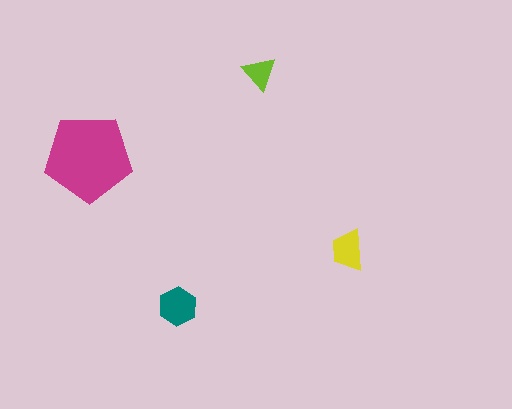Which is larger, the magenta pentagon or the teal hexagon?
The magenta pentagon.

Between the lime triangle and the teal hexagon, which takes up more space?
The teal hexagon.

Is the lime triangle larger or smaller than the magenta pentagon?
Smaller.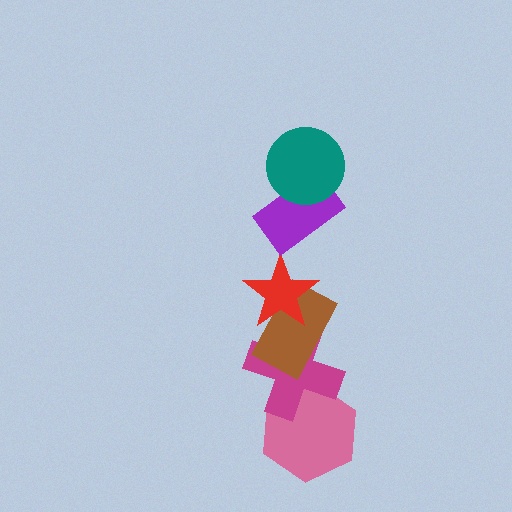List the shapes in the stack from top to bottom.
From top to bottom: the teal circle, the purple rectangle, the red star, the brown rectangle, the magenta cross, the pink hexagon.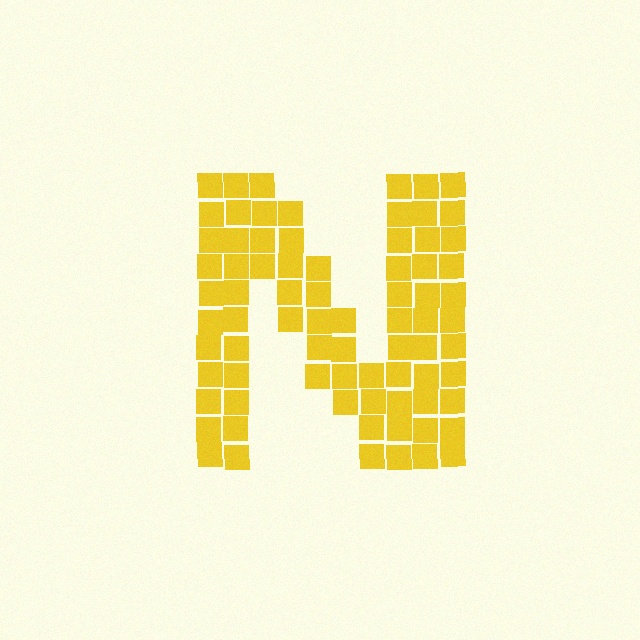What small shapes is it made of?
It is made of small squares.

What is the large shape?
The large shape is the letter N.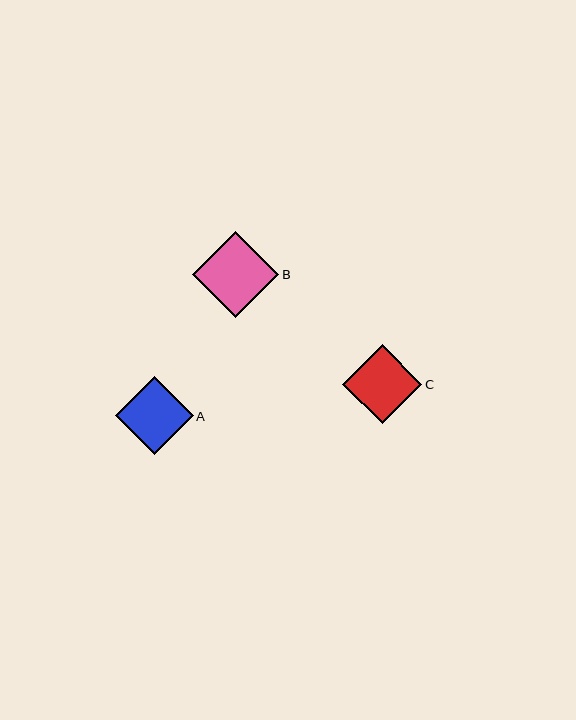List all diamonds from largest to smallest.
From largest to smallest: B, C, A.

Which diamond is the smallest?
Diamond A is the smallest with a size of approximately 78 pixels.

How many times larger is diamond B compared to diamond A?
Diamond B is approximately 1.1 times the size of diamond A.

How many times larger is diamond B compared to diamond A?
Diamond B is approximately 1.1 times the size of diamond A.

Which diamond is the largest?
Diamond B is the largest with a size of approximately 86 pixels.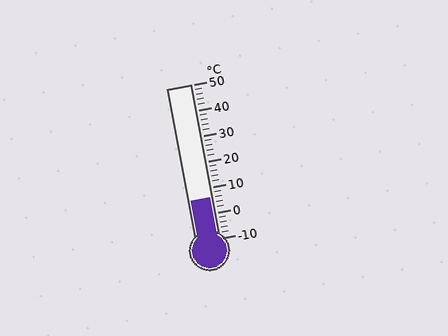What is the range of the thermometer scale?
The thermometer scale ranges from -10°C to 50°C.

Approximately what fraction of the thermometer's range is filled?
The thermometer is filled to approximately 25% of its range.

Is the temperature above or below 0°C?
The temperature is above 0°C.